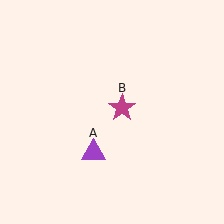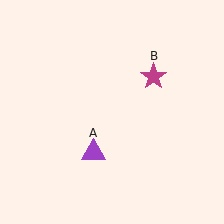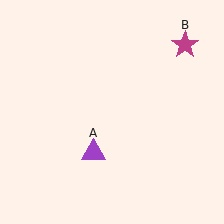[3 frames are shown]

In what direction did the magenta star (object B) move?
The magenta star (object B) moved up and to the right.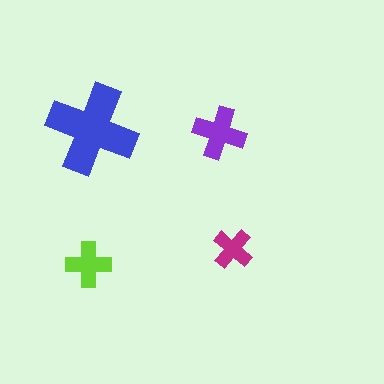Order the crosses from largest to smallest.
the blue one, the purple one, the lime one, the magenta one.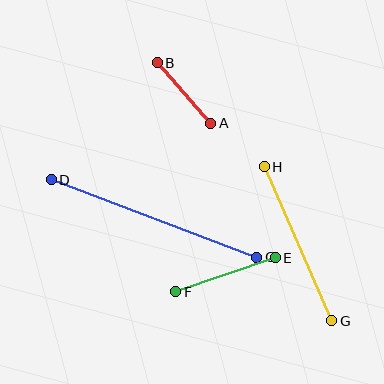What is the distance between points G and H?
The distance is approximately 168 pixels.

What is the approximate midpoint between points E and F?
The midpoint is at approximately (225, 275) pixels.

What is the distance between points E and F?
The distance is approximately 105 pixels.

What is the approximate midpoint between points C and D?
The midpoint is at approximately (154, 219) pixels.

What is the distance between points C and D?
The distance is approximately 220 pixels.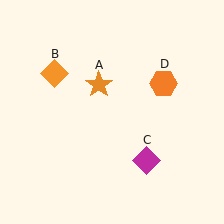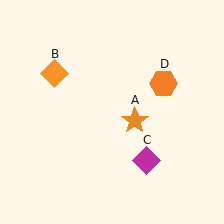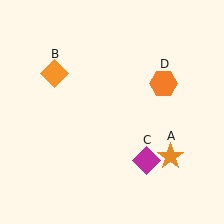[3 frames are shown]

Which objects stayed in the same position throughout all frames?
Orange diamond (object B) and magenta diamond (object C) and orange hexagon (object D) remained stationary.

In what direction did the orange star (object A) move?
The orange star (object A) moved down and to the right.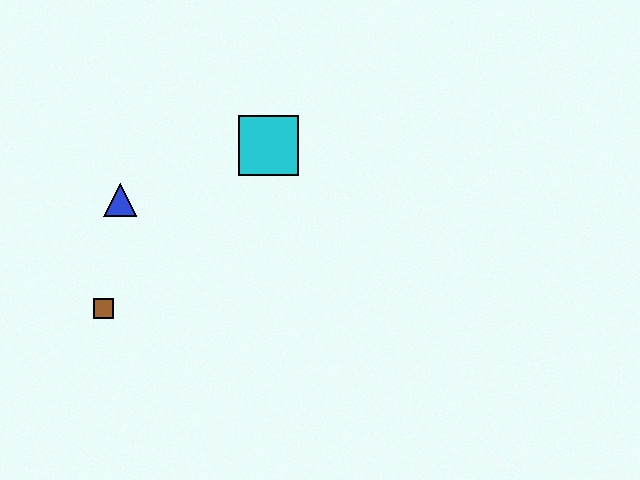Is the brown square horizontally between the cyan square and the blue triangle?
No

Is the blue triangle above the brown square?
Yes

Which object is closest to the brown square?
The blue triangle is closest to the brown square.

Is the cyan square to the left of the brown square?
No